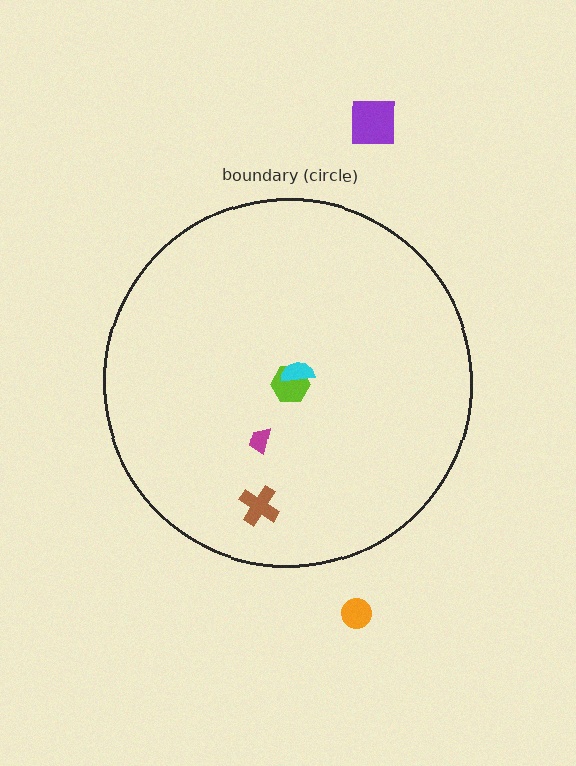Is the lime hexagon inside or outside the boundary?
Inside.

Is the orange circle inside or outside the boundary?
Outside.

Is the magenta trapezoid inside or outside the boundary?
Inside.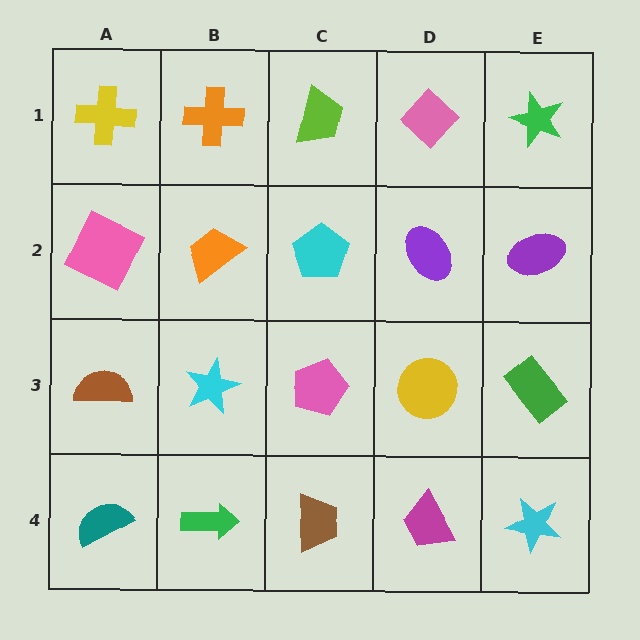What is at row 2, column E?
A purple ellipse.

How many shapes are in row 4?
5 shapes.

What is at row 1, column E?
A green star.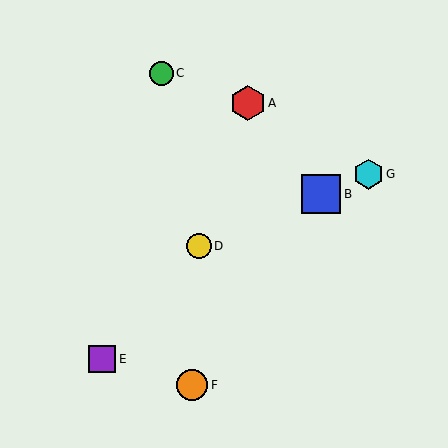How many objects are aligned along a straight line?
3 objects (B, D, G) are aligned along a straight line.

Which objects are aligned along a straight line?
Objects B, D, G are aligned along a straight line.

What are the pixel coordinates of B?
Object B is at (321, 194).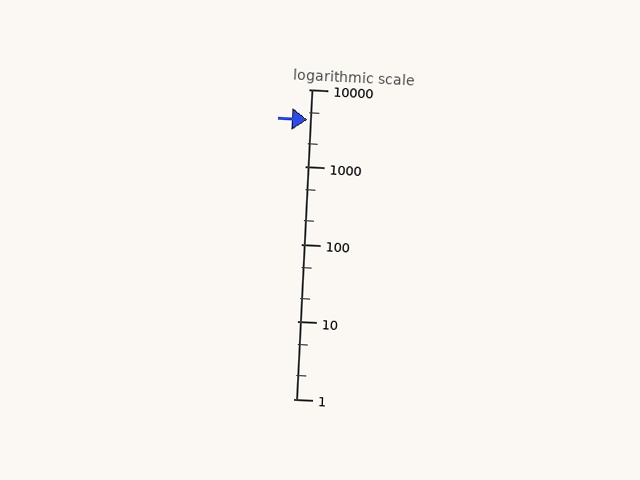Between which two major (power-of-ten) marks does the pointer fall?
The pointer is between 1000 and 10000.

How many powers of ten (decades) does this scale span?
The scale spans 4 decades, from 1 to 10000.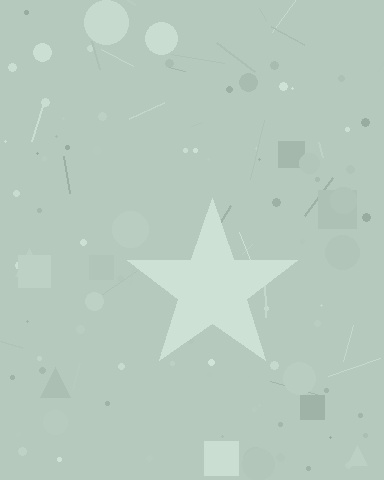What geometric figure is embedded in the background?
A star is embedded in the background.